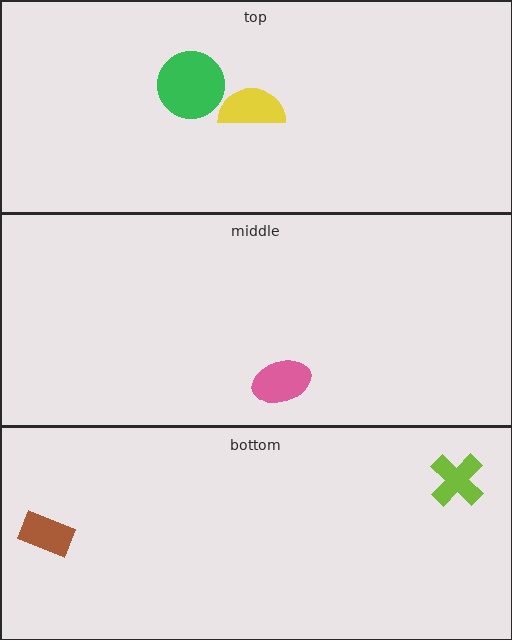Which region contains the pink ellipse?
The middle region.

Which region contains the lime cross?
The bottom region.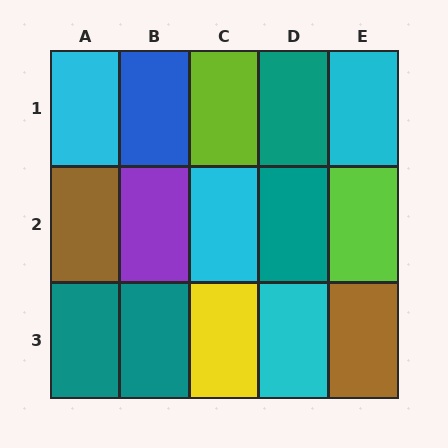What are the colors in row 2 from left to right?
Brown, purple, cyan, teal, lime.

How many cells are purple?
1 cell is purple.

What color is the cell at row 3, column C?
Yellow.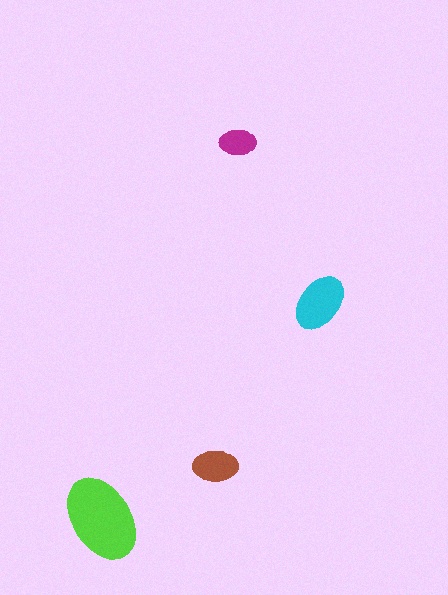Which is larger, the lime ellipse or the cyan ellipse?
The lime one.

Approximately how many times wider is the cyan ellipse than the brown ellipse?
About 1.5 times wider.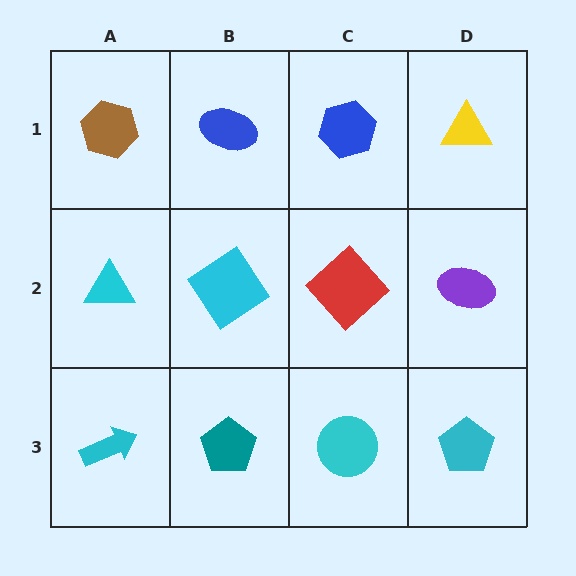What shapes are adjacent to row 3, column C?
A red diamond (row 2, column C), a teal pentagon (row 3, column B), a cyan pentagon (row 3, column D).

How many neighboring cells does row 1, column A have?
2.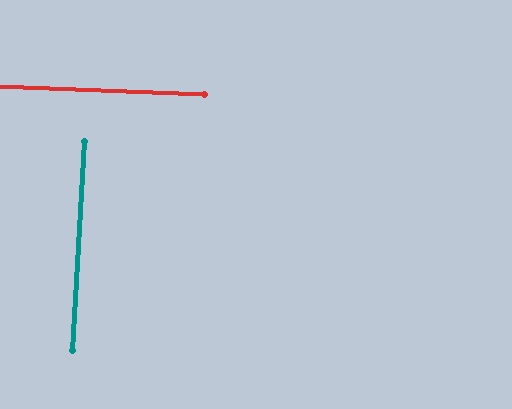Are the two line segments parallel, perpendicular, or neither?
Perpendicular — they meet at approximately 89°.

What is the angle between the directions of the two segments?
Approximately 89 degrees.